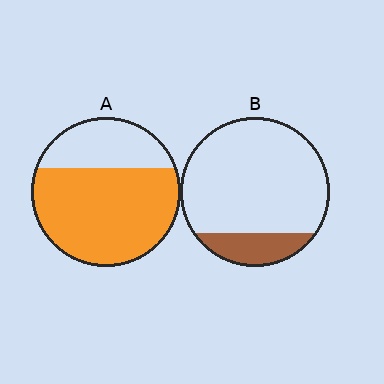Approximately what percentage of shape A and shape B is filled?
A is approximately 70% and B is approximately 15%.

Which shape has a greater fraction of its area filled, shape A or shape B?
Shape A.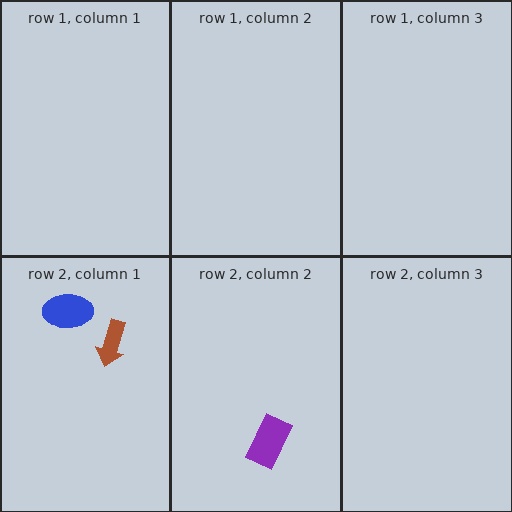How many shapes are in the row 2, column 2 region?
1.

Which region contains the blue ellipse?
The row 2, column 1 region.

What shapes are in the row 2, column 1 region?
The blue ellipse, the brown arrow.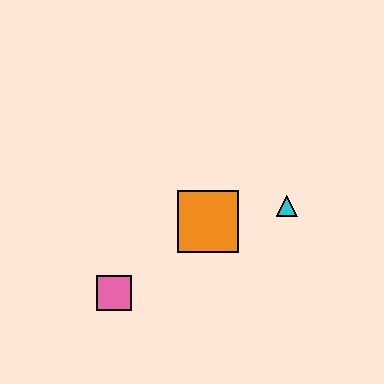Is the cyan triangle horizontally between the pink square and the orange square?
No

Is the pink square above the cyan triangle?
No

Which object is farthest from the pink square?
The cyan triangle is farthest from the pink square.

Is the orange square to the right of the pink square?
Yes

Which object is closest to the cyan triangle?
The orange square is closest to the cyan triangle.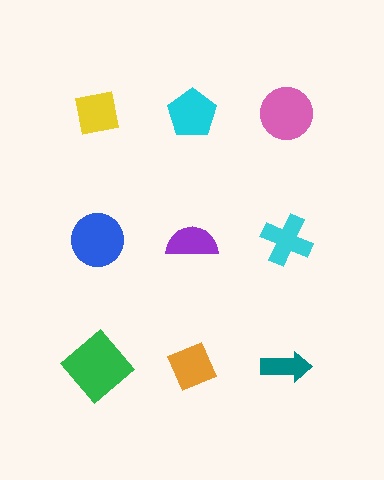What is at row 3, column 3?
A teal arrow.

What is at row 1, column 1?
A yellow square.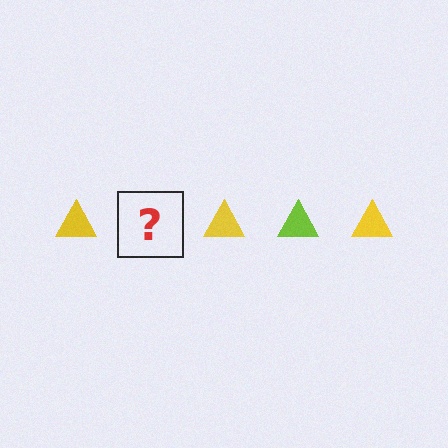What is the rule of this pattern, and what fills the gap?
The rule is that the pattern cycles through yellow, lime triangles. The gap should be filled with a lime triangle.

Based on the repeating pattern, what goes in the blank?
The blank should be a lime triangle.